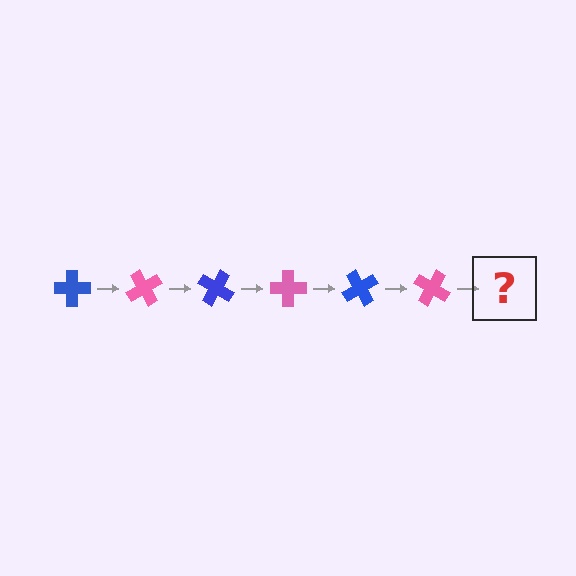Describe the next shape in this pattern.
It should be a blue cross, rotated 360 degrees from the start.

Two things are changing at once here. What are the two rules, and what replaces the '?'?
The two rules are that it rotates 60 degrees each step and the color cycles through blue and pink. The '?' should be a blue cross, rotated 360 degrees from the start.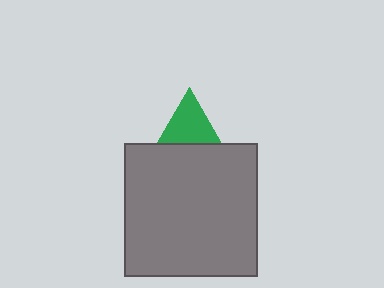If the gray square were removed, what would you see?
You would see the complete green triangle.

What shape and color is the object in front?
The object in front is a gray square.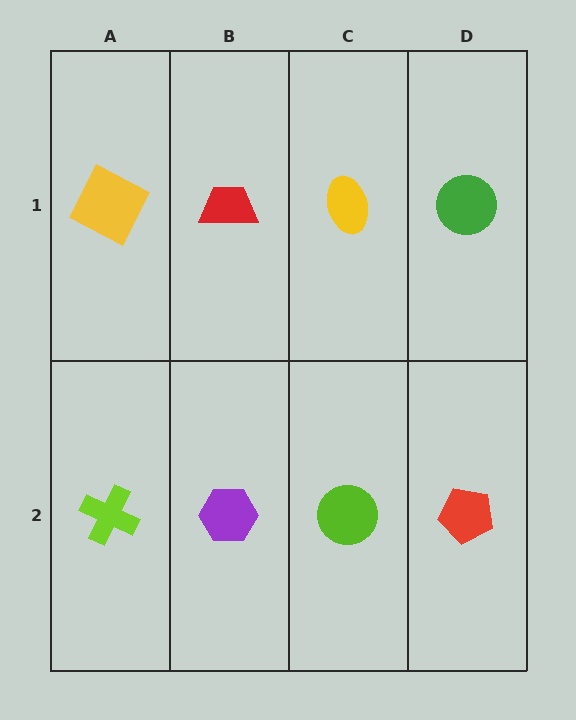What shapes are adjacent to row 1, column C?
A lime circle (row 2, column C), a red trapezoid (row 1, column B), a green circle (row 1, column D).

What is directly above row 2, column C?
A yellow ellipse.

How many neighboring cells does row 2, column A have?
2.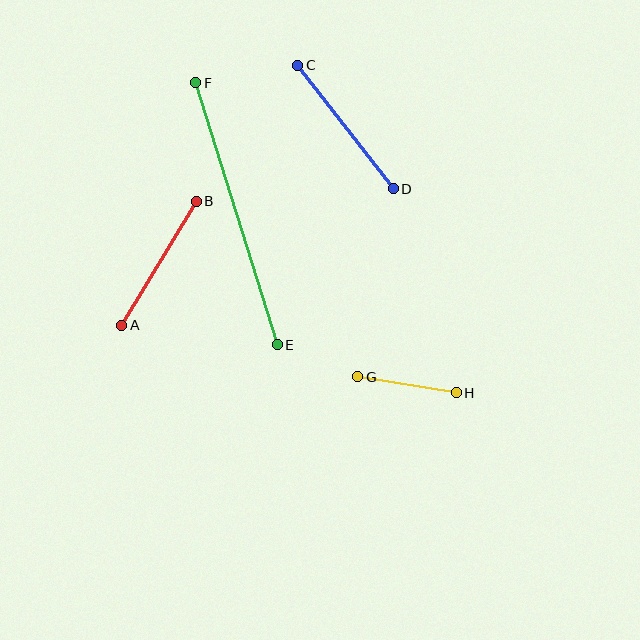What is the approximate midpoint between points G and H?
The midpoint is at approximately (407, 385) pixels.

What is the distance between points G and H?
The distance is approximately 99 pixels.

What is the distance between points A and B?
The distance is approximately 145 pixels.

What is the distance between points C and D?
The distance is approximately 156 pixels.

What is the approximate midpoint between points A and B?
The midpoint is at approximately (159, 263) pixels.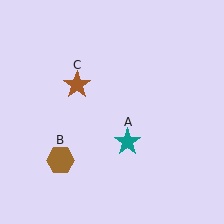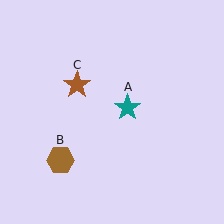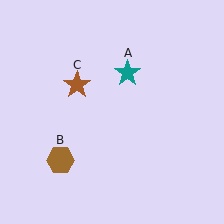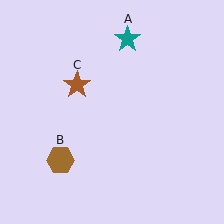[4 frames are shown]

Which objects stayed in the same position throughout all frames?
Brown hexagon (object B) and brown star (object C) remained stationary.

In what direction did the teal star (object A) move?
The teal star (object A) moved up.